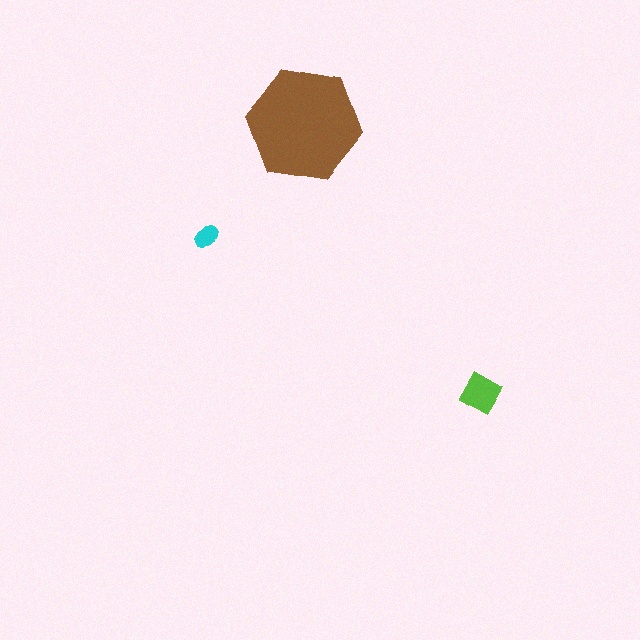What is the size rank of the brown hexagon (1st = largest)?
1st.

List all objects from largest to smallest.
The brown hexagon, the lime square, the cyan ellipse.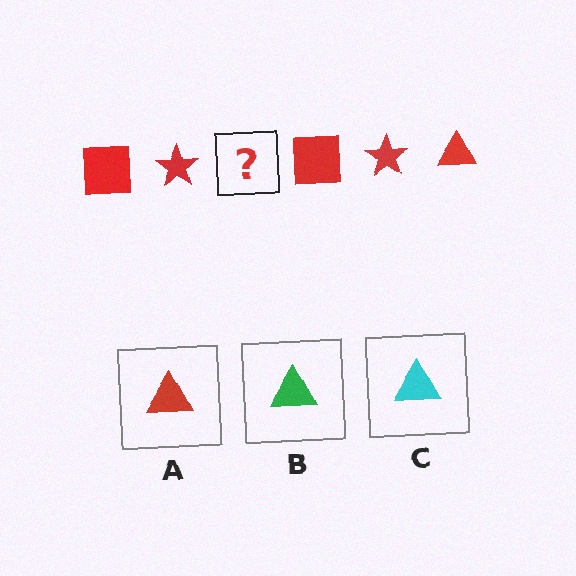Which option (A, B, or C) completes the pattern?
A.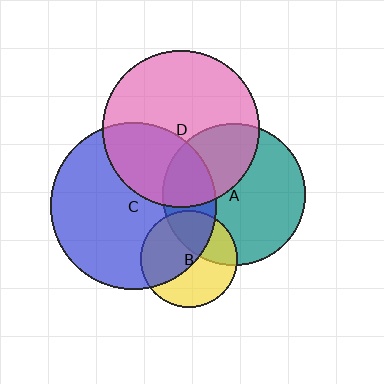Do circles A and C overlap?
Yes.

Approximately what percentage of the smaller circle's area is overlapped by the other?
Approximately 25%.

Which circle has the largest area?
Circle C (blue).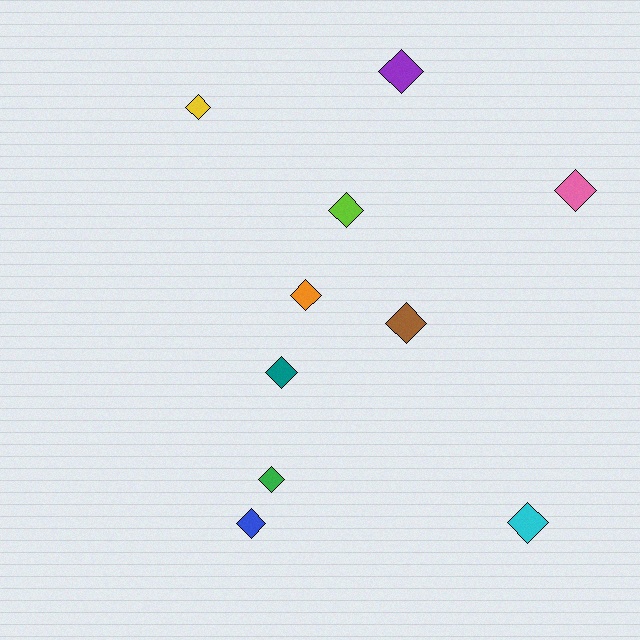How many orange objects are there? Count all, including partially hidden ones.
There is 1 orange object.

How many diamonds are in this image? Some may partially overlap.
There are 10 diamonds.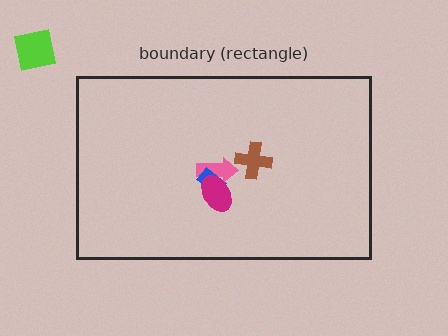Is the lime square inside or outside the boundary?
Outside.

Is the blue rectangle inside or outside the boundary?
Inside.